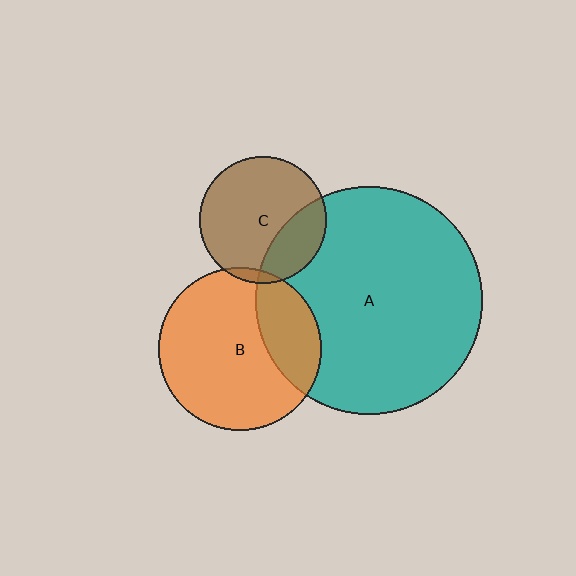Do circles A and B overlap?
Yes.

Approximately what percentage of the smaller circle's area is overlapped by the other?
Approximately 25%.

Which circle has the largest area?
Circle A (teal).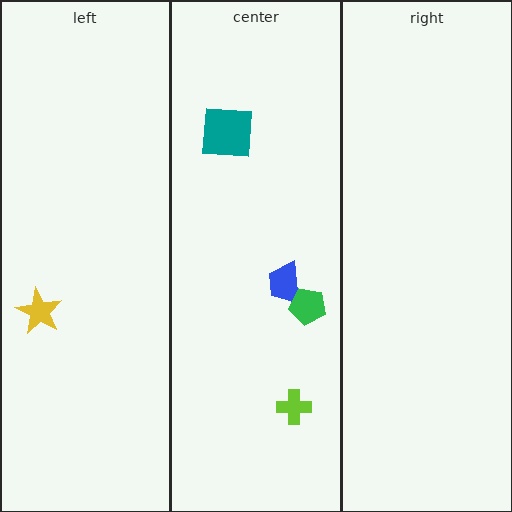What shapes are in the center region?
The blue trapezoid, the teal square, the green pentagon, the lime cross.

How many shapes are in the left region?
1.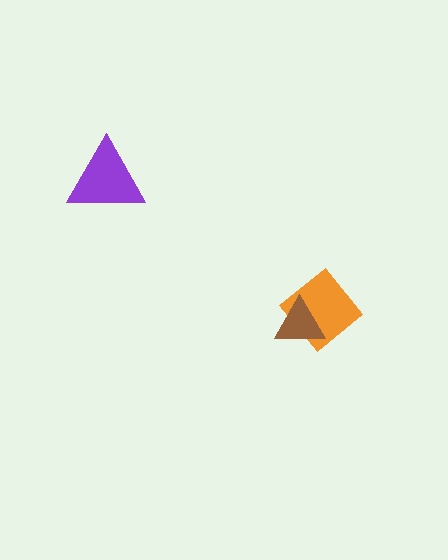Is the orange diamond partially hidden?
Yes, it is partially covered by another shape.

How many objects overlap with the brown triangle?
1 object overlaps with the brown triangle.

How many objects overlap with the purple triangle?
0 objects overlap with the purple triangle.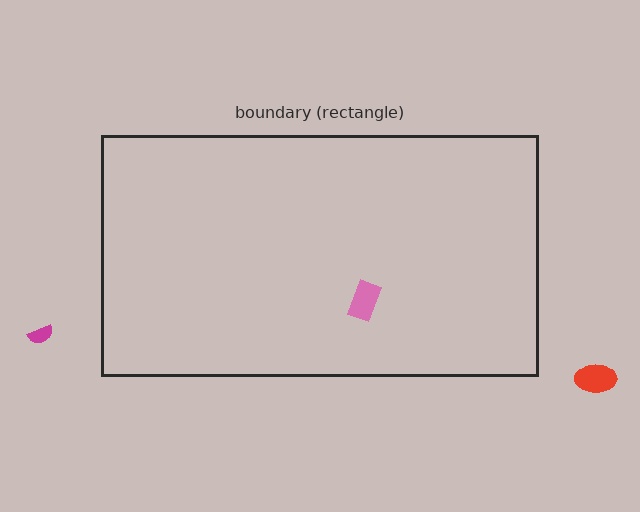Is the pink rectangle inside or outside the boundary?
Inside.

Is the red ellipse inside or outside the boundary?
Outside.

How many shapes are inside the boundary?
1 inside, 2 outside.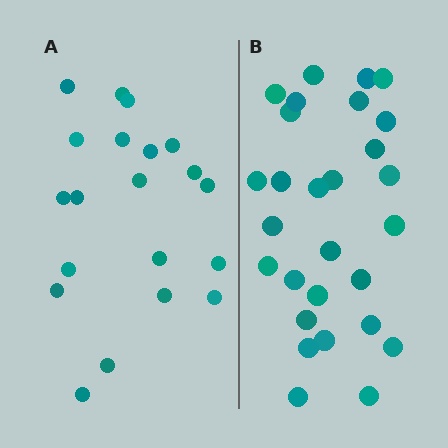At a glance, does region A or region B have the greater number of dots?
Region B (the right region) has more dots.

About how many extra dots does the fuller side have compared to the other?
Region B has roughly 8 or so more dots than region A.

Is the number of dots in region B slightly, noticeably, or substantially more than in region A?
Region B has noticeably more, but not dramatically so. The ratio is roughly 1.4 to 1.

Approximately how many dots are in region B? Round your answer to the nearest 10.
About 30 dots. (The exact count is 28, which rounds to 30.)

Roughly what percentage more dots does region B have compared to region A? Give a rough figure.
About 40% more.